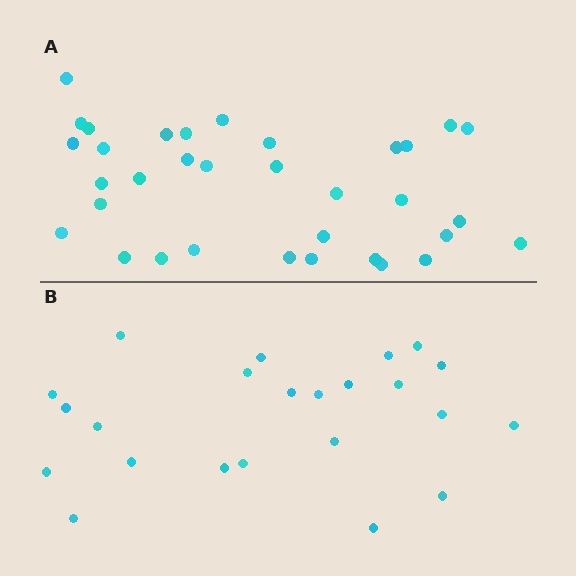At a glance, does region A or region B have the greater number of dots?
Region A (the top region) has more dots.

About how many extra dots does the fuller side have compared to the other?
Region A has roughly 12 or so more dots than region B.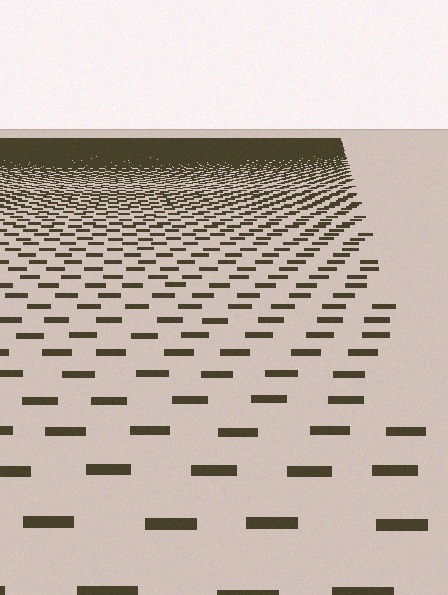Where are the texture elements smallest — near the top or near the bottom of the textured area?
Near the top.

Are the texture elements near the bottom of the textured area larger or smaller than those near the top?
Larger. Near the bottom, elements are closer to the viewer and appear at a bigger on-screen size.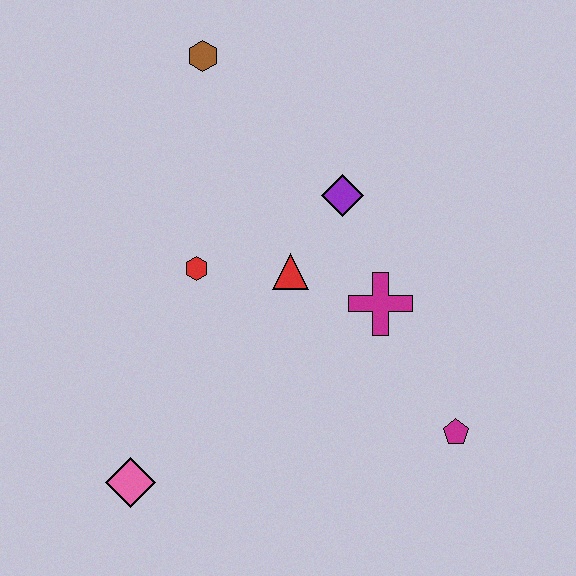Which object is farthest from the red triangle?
The pink diamond is farthest from the red triangle.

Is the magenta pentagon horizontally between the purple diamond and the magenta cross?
No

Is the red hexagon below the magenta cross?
No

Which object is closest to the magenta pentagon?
The magenta cross is closest to the magenta pentagon.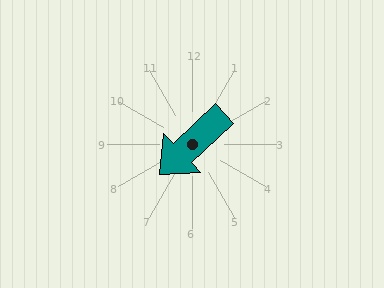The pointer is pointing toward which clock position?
Roughly 8 o'clock.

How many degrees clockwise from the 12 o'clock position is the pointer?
Approximately 226 degrees.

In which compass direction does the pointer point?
Southwest.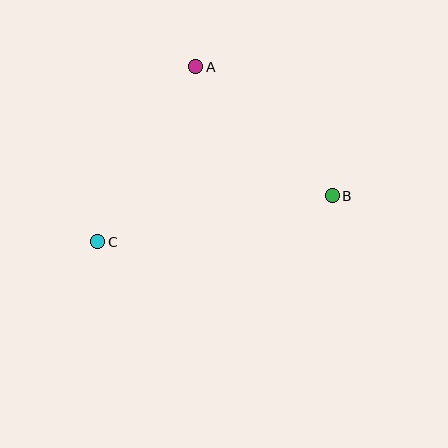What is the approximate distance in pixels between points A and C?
The distance between A and C is approximately 200 pixels.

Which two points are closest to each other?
Points A and B are closest to each other.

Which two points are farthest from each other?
Points B and C are farthest from each other.